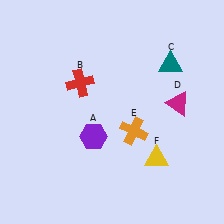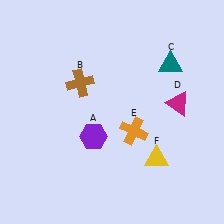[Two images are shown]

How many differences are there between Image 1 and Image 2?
There is 1 difference between the two images.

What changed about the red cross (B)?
In Image 1, B is red. In Image 2, it changed to brown.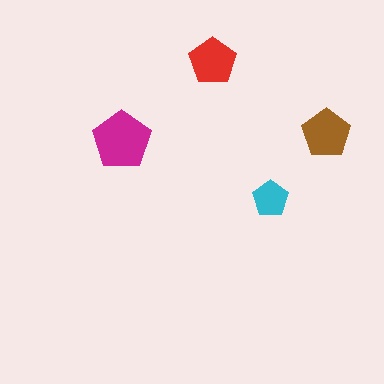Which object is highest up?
The red pentagon is topmost.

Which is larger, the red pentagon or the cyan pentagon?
The red one.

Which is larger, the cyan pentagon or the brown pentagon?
The brown one.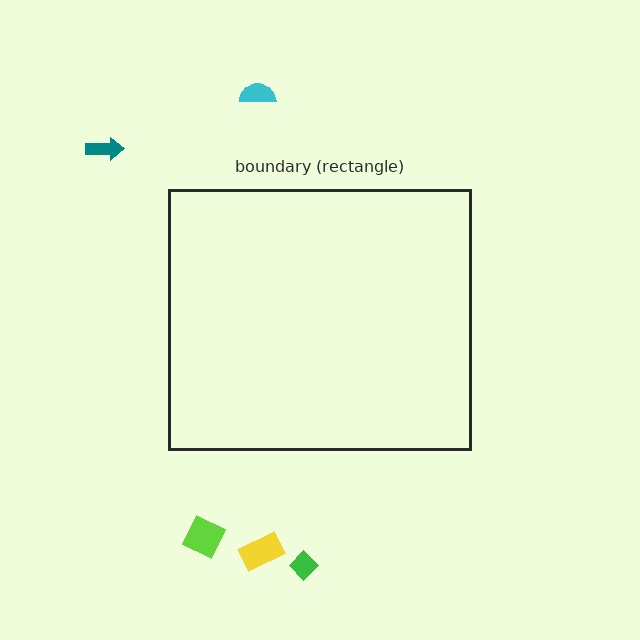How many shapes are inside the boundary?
0 inside, 5 outside.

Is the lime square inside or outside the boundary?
Outside.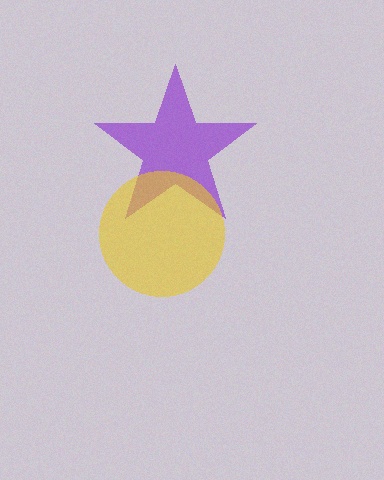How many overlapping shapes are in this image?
There are 2 overlapping shapes in the image.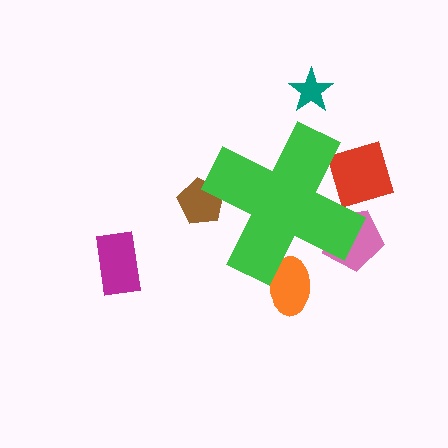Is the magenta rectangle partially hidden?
No, the magenta rectangle is fully visible.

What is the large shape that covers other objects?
A green cross.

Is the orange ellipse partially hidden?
Yes, the orange ellipse is partially hidden behind the green cross.